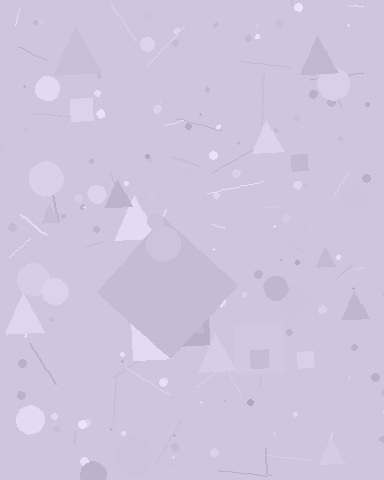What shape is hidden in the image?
A diamond is hidden in the image.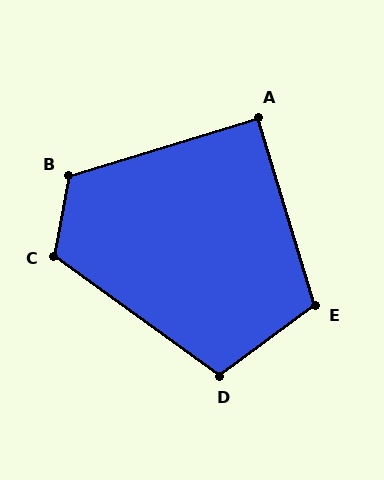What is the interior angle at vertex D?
Approximately 107 degrees (obtuse).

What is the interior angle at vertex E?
Approximately 110 degrees (obtuse).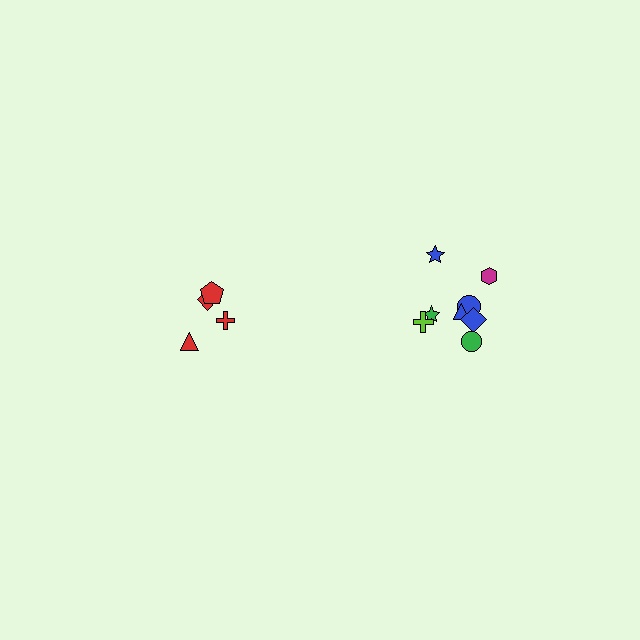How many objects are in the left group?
There are 4 objects.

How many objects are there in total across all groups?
There are 12 objects.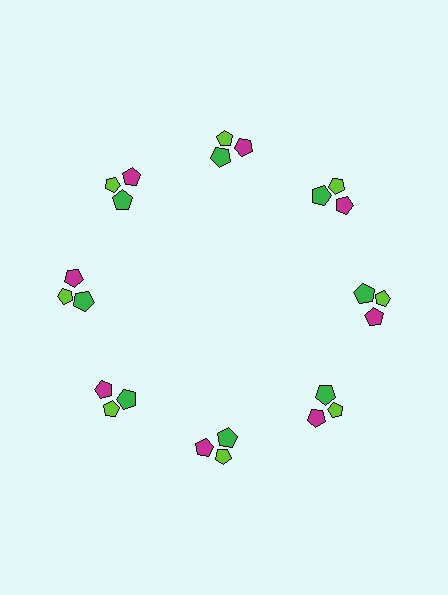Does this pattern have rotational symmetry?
Yes, this pattern has 8-fold rotational symmetry. It looks the same after rotating 45 degrees around the center.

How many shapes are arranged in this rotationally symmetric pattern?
There are 24 shapes, arranged in 8 groups of 3.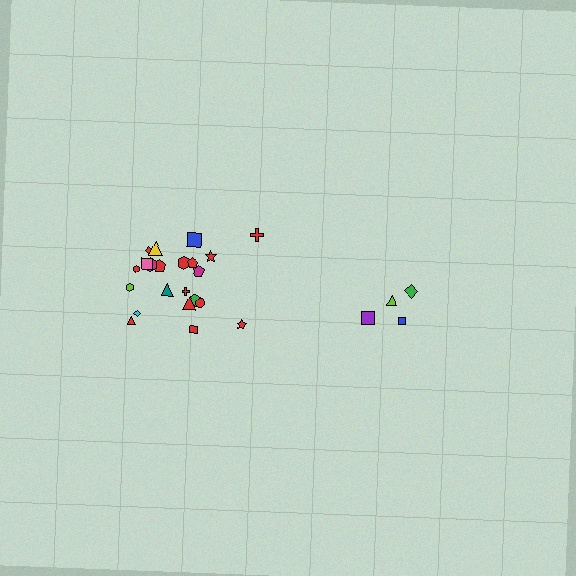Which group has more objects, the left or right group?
The left group.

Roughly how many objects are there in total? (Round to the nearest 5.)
Roughly 25 objects in total.